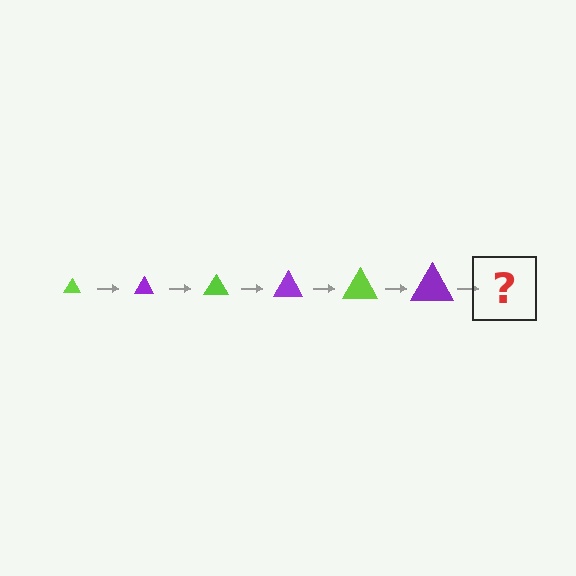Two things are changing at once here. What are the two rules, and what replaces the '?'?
The two rules are that the triangle grows larger each step and the color cycles through lime and purple. The '?' should be a lime triangle, larger than the previous one.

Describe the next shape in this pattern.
It should be a lime triangle, larger than the previous one.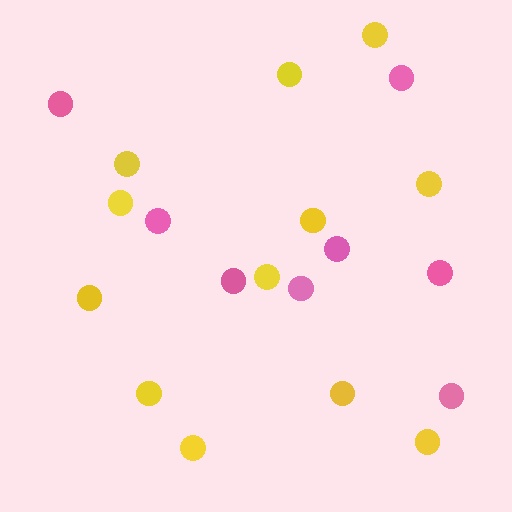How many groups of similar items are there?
There are 2 groups: one group of pink circles (8) and one group of yellow circles (12).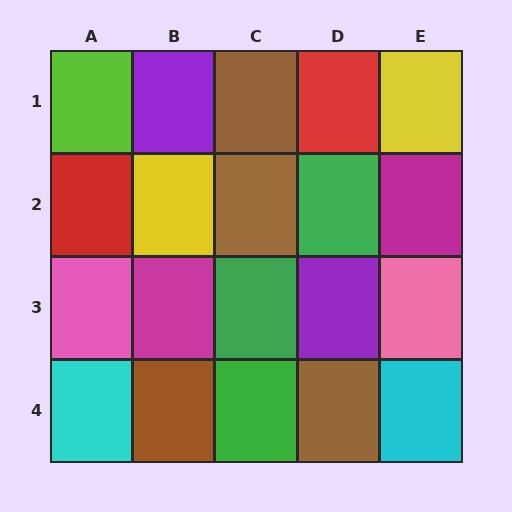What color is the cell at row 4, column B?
Brown.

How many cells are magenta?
2 cells are magenta.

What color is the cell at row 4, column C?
Green.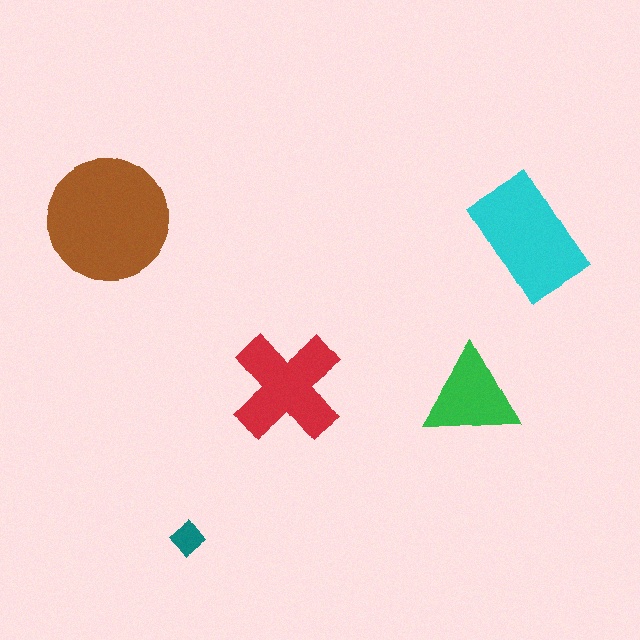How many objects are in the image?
There are 5 objects in the image.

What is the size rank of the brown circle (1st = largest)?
1st.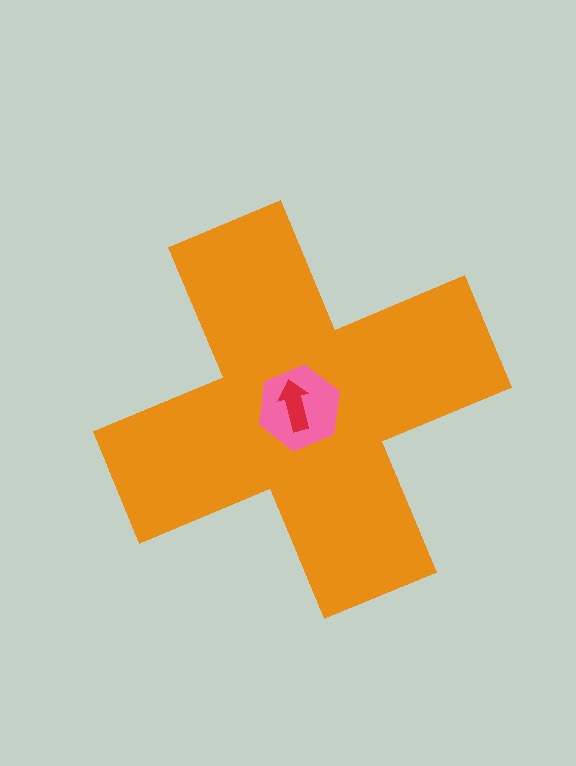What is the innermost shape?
The red arrow.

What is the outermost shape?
The orange cross.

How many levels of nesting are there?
3.